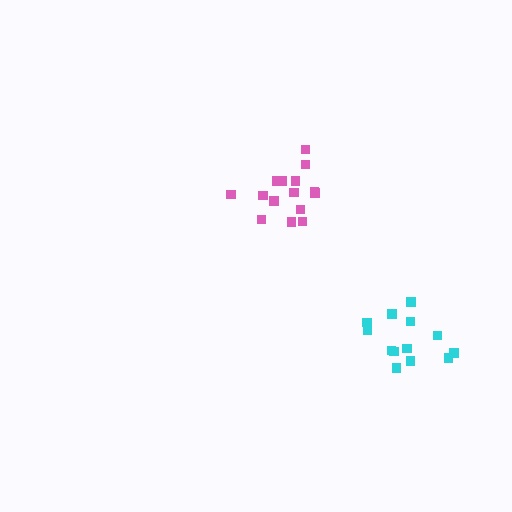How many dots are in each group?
Group 1: 15 dots, Group 2: 13 dots (28 total).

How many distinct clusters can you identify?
There are 2 distinct clusters.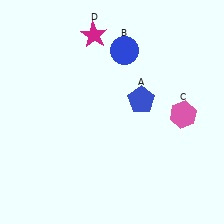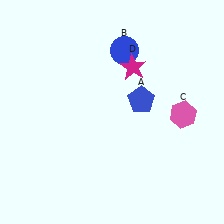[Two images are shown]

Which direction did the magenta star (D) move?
The magenta star (D) moved right.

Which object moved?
The magenta star (D) moved right.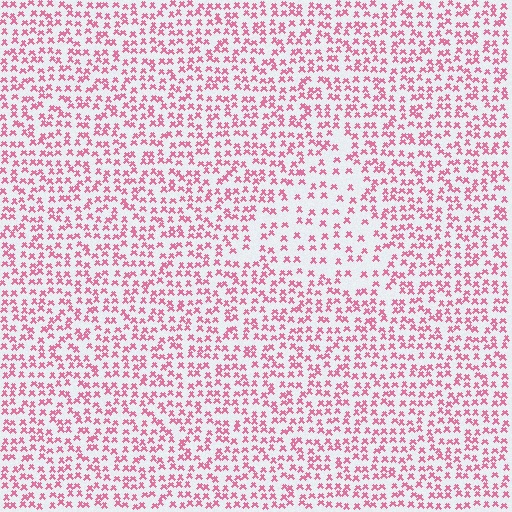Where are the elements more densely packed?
The elements are more densely packed outside the triangle boundary.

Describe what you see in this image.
The image contains small pink elements arranged at two different densities. A triangle-shaped region is visible where the elements are less densely packed than the surrounding area.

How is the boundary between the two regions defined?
The boundary is defined by a change in element density (approximately 1.9x ratio). All elements are the same color, size, and shape.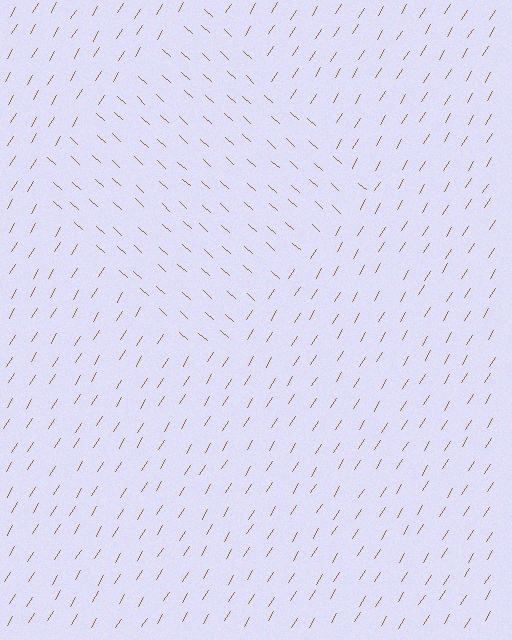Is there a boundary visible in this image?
Yes, there is a texture boundary formed by a change in line orientation.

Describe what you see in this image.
The image is filled with small brown line segments. A diamond region in the image has lines oriented differently from the surrounding lines, creating a visible texture boundary.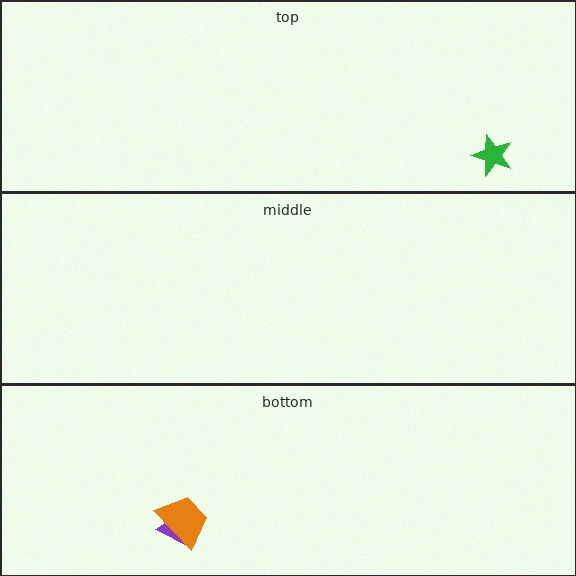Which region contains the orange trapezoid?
The bottom region.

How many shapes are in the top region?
1.